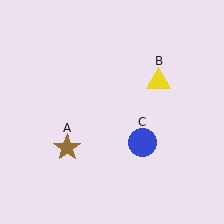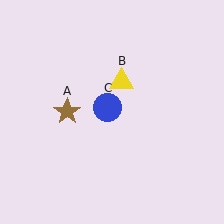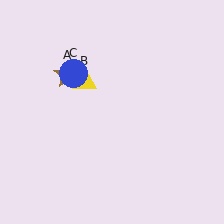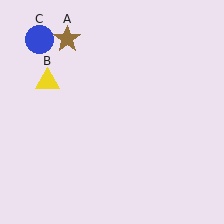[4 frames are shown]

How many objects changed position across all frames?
3 objects changed position: brown star (object A), yellow triangle (object B), blue circle (object C).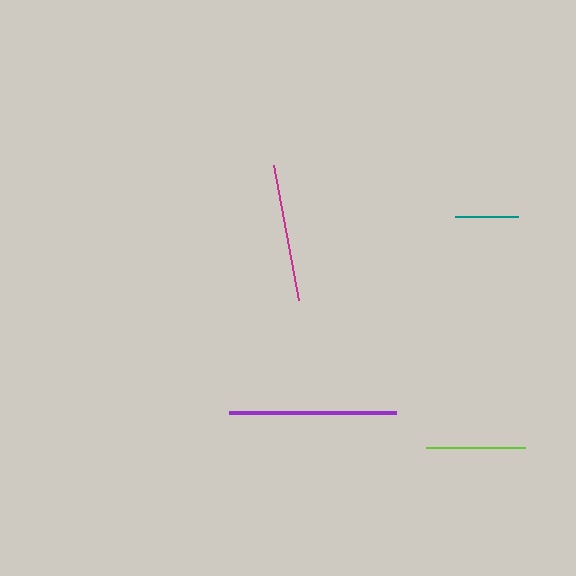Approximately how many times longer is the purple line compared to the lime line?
The purple line is approximately 1.7 times the length of the lime line.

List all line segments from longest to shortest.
From longest to shortest: purple, magenta, lime, teal.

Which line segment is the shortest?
The teal line is the shortest at approximately 63 pixels.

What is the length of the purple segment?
The purple segment is approximately 167 pixels long.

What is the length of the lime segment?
The lime segment is approximately 99 pixels long.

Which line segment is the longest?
The purple line is the longest at approximately 167 pixels.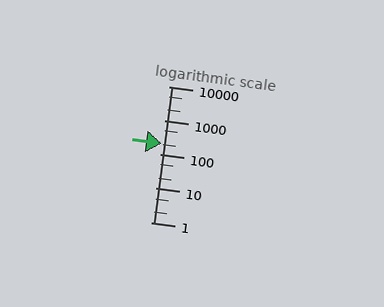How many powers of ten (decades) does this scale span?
The scale spans 4 decades, from 1 to 10000.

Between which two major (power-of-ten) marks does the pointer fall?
The pointer is between 100 and 1000.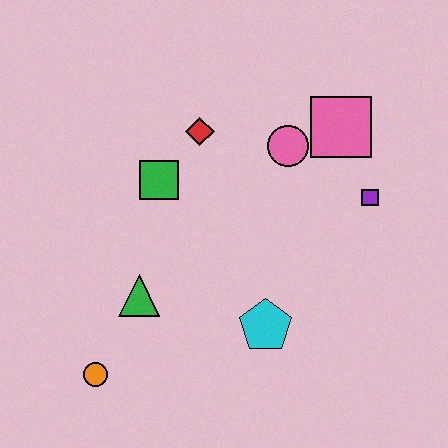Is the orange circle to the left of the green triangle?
Yes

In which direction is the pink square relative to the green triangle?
The pink square is to the right of the green triangle.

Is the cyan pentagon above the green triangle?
No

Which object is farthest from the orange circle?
The pink square is farthest from the orange circle.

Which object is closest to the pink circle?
The pink square is closest to the pink circle.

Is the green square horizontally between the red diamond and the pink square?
No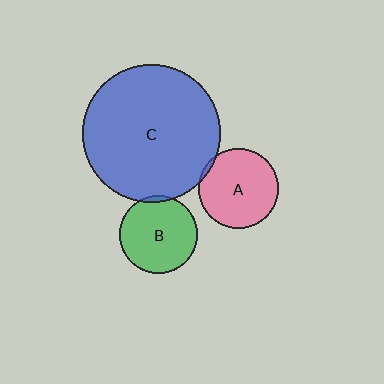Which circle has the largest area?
Circle C (blue).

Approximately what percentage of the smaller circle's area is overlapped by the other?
Approximately 5%.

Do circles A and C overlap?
Yes.